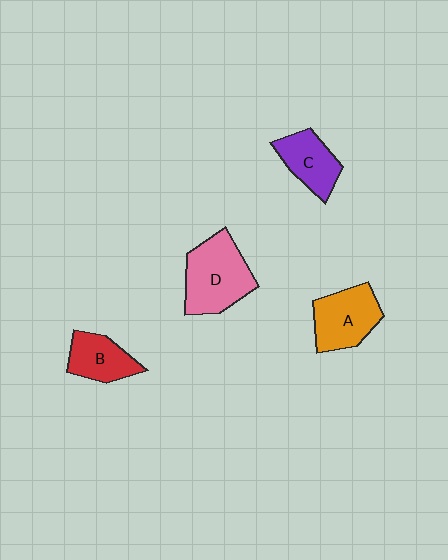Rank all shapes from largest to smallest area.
From largest to smallest: D (pink), A (orange), C (purple), B (red).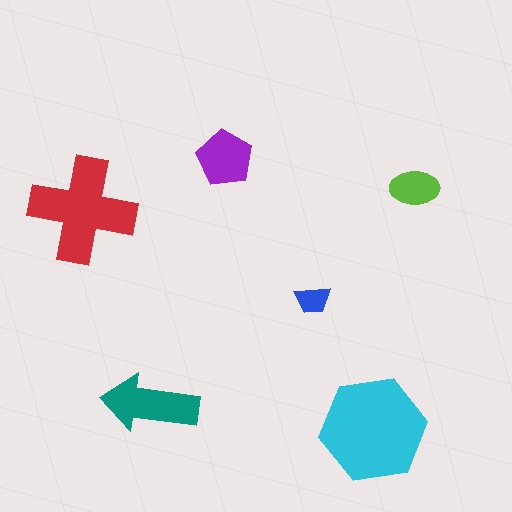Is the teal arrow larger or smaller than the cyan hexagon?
Smaller.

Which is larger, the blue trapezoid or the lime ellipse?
The lime ellipse.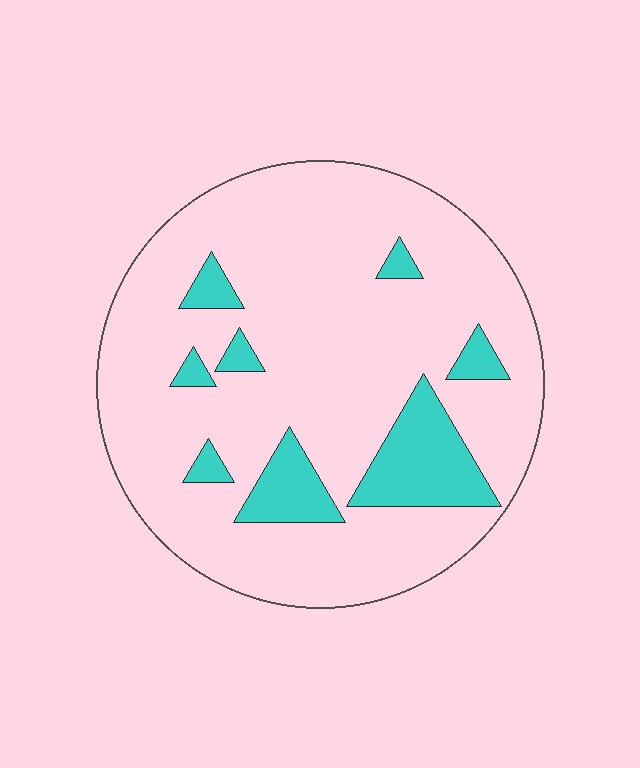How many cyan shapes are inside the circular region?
8.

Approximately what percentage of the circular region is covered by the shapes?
Approximately 15%.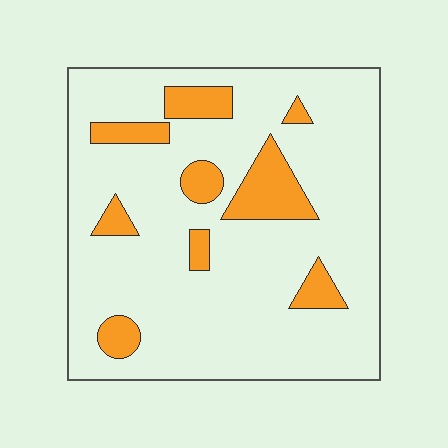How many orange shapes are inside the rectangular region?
9.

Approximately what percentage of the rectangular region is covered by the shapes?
Approximately 15%.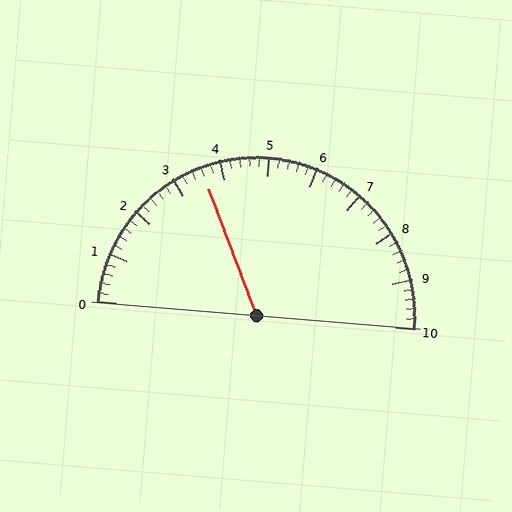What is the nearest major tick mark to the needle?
The nearest major tick mark is 4.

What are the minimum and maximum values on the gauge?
The gauge ranges from 0 to 10.